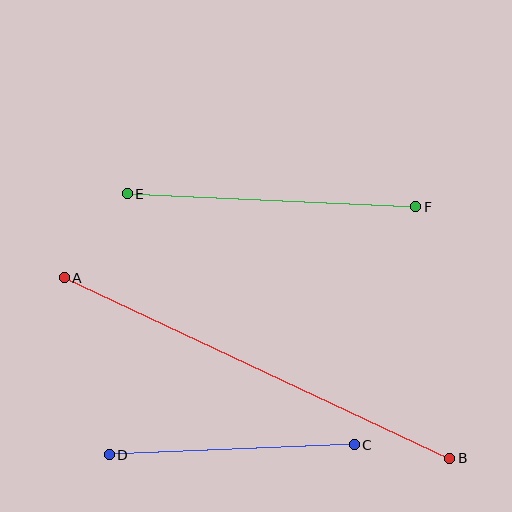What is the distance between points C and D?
The distance is approximately 245 pixels.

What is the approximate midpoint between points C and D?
The midpoint is at approximately (232, 450) pixels.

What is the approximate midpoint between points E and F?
The midpoint is at approximately (271, 200) pixels.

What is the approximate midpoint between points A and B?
The midpoint is at approximately (257, 368) pixels.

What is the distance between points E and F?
The distance is approximately 288 pixels.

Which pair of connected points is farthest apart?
Points A and B are farthest apart.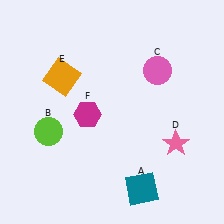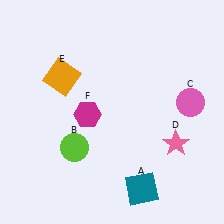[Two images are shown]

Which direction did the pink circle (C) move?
The pink circle (C) moved right.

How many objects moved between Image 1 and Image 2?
2 objects moved between the two images.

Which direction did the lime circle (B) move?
The lime circle (B) moved right.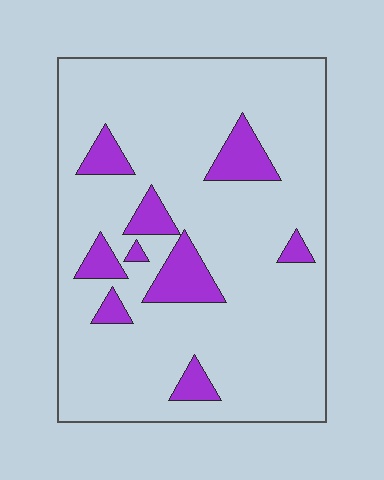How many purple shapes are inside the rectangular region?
9.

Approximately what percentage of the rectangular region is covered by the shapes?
Approximately 15%.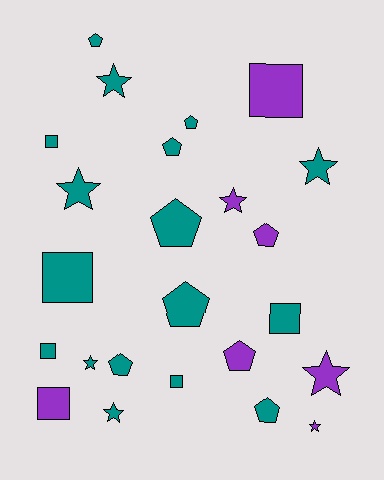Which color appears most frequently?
Teal, with 17 objects.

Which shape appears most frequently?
Pentagon, with 9 objects.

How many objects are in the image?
There are 24 objects.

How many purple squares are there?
There are 2 purple squares.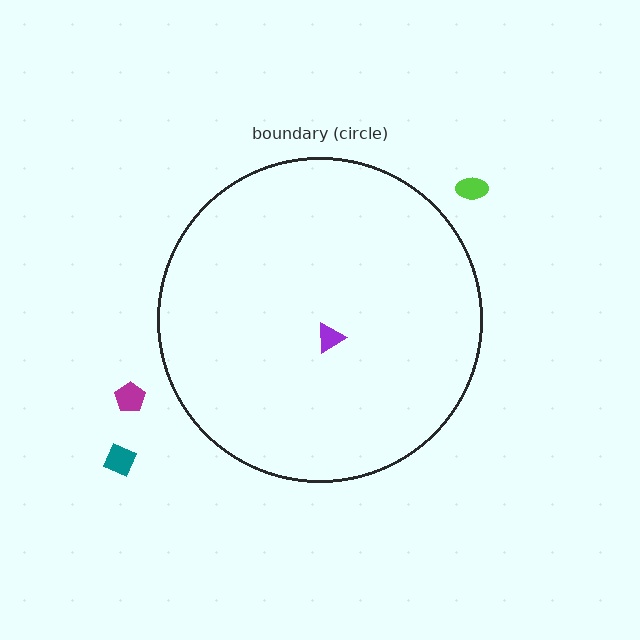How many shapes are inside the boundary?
1 inside, 3 outside.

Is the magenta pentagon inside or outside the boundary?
Outside.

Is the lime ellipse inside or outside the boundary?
Outside.